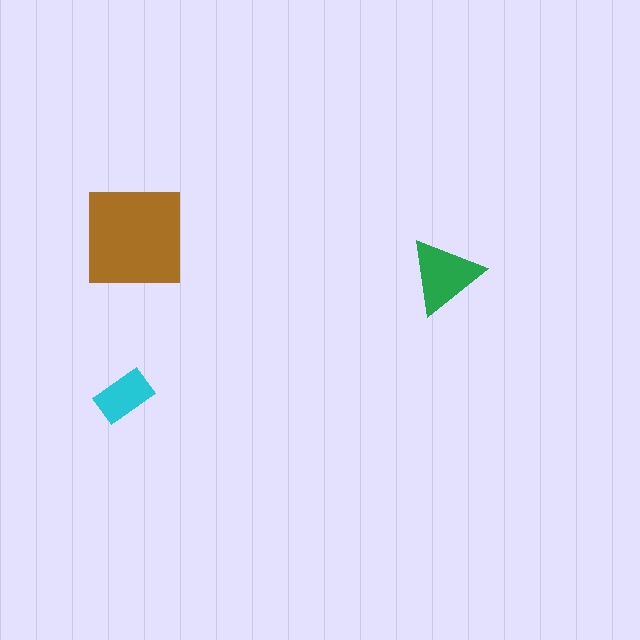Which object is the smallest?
The cyan rectangle.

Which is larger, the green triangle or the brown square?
The brown square.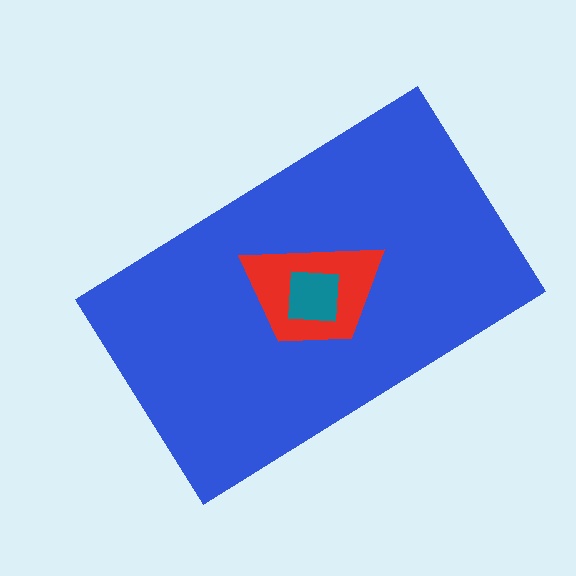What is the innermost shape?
The teal square.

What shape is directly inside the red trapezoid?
The teal square.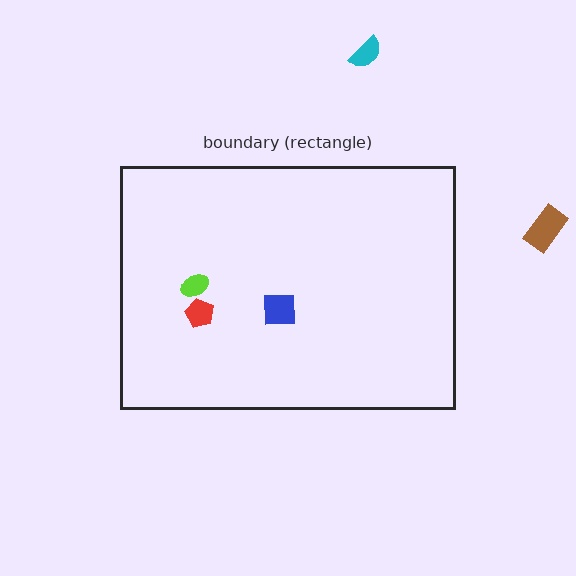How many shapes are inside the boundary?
3 inside, 2 outside.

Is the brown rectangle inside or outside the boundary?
Outside.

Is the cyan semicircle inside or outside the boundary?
Outside.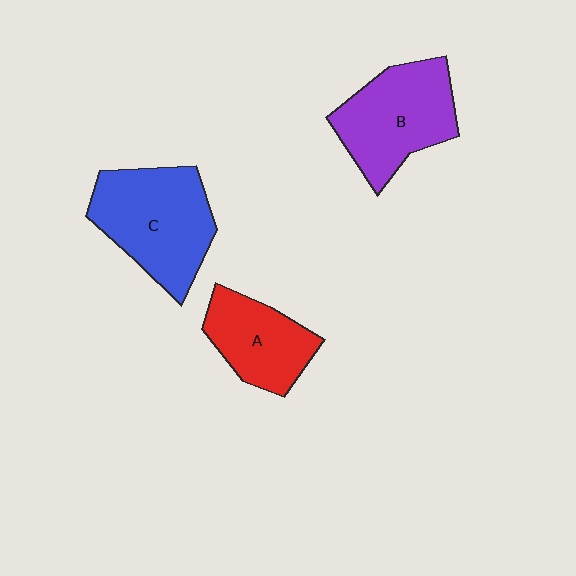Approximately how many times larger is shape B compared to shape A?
Approximately 1.3 times.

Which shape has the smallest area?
Shape A (red).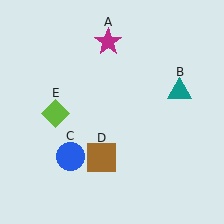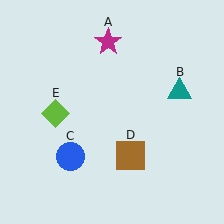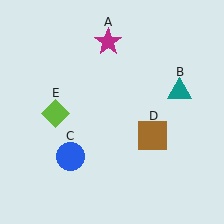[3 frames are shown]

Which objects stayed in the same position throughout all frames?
Magenta star (object A) and teal triangle (object B) and blue circle (object C) and lime diamond (object E) remained stationary.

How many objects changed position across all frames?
1 object changed position: brown square (object D).